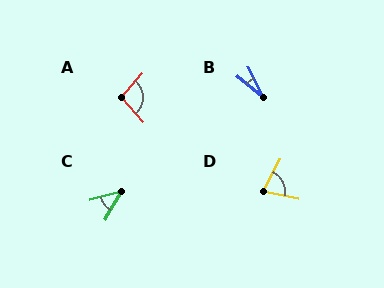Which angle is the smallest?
B, at approximately 24 degrees.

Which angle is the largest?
A, at approximately 98 degrees.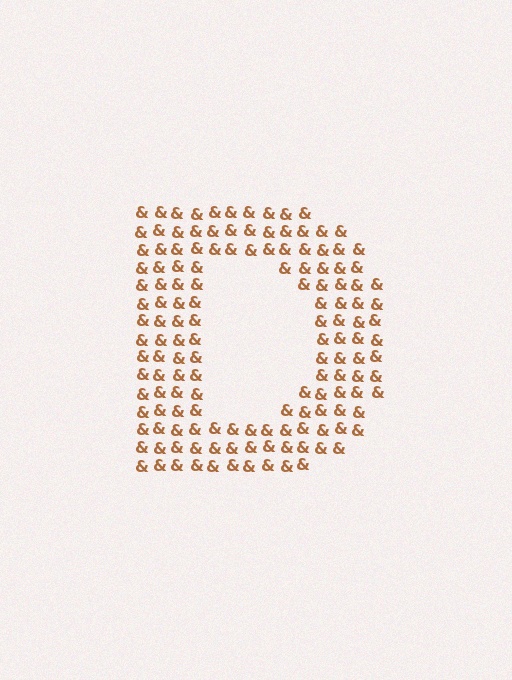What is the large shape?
The large shape is the letter D.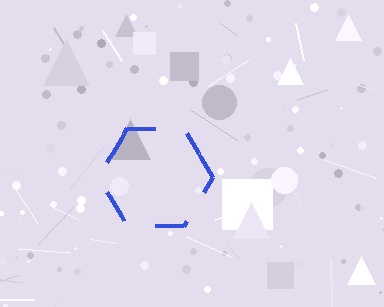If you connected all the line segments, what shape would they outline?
They would outline a hexagon.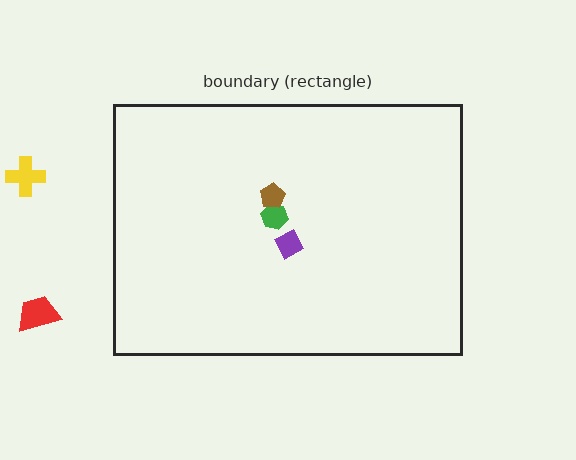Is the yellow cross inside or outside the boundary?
Outside.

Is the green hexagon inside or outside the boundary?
Inside.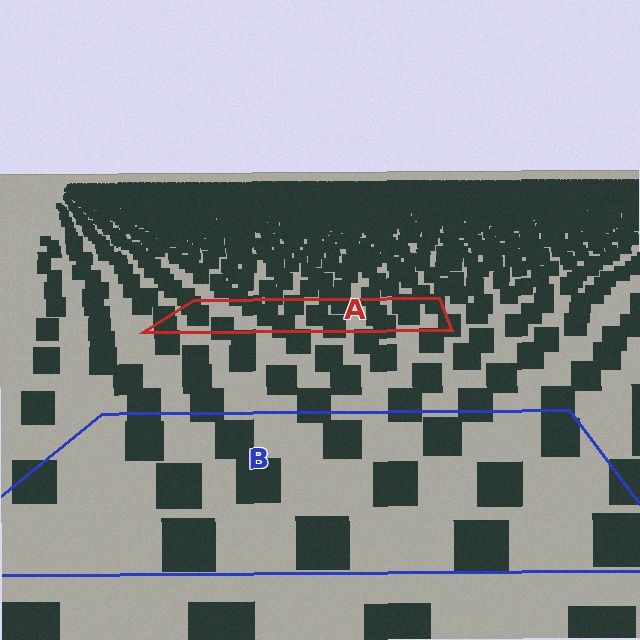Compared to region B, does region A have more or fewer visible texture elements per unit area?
Region A has more texture elements per unit area — they are packed more densely because it is farther away.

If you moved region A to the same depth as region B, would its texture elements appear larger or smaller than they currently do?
They would appear larger. At a closer depth, the same texture elements are projected at a bigger on-screen size.